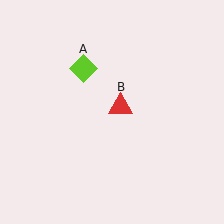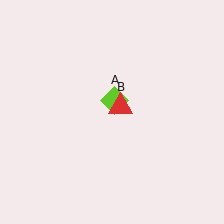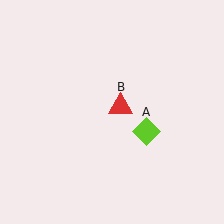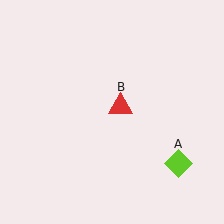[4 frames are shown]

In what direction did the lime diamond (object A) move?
The lime diamond (object A) moved down and to the right.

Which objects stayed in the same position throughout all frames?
Red triangle (object B) remained stationary.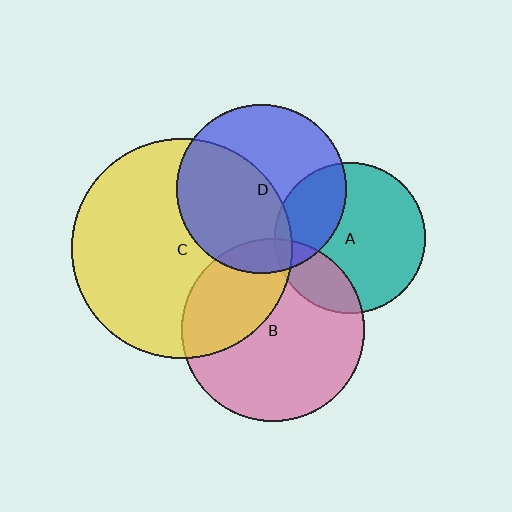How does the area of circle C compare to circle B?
Approximately 1.4 times.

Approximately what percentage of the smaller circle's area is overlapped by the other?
Approximately 10%.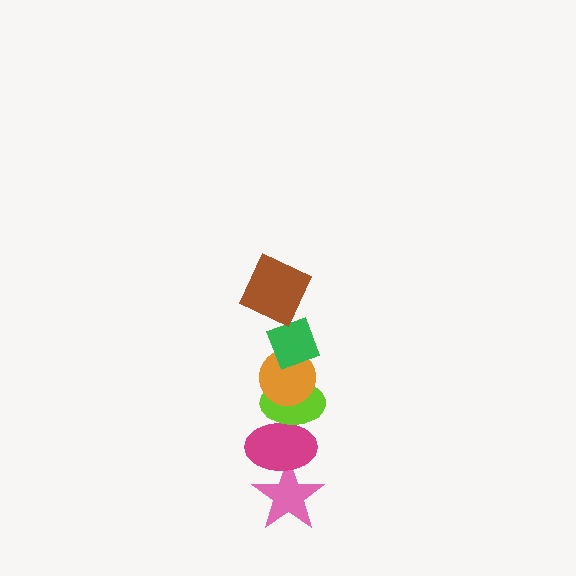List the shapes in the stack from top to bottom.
From top to bottom: the brown square, the green diamond, the orange circle, the lime ellipse, the magenta ellipse, the pink star.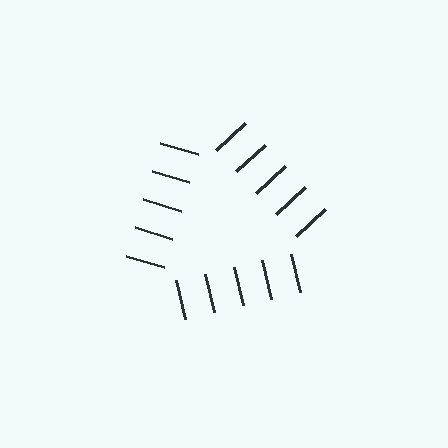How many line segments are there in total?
15 — 5 along each of the 3 edges.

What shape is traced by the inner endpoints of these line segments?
An illusory triangle — the line segments terminate on its edges but no continuous stroke is drawn.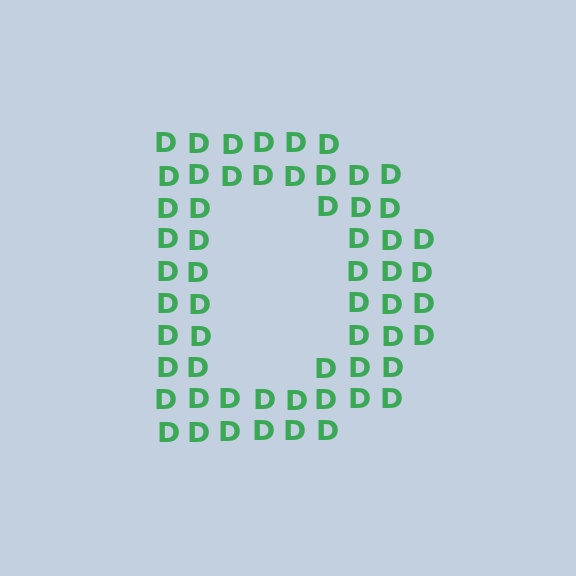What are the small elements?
The small elements are letter D's.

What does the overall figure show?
The overall figure shows the letter D.